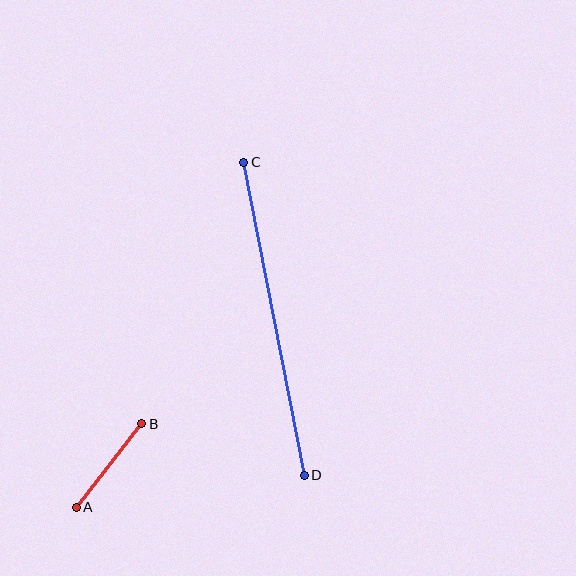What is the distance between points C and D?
The distance is approximately 319 pixels.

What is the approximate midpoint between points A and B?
The midpoint is at approximately (109, 466) pixels.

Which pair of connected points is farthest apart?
Points C and D are farthest apart.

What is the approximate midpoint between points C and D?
The midpoint is at approximately (274, 319) pixels.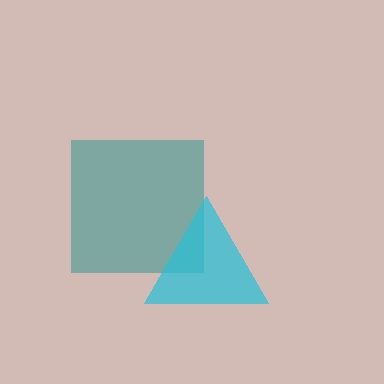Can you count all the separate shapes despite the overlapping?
Yes, there are 2 separate shapes.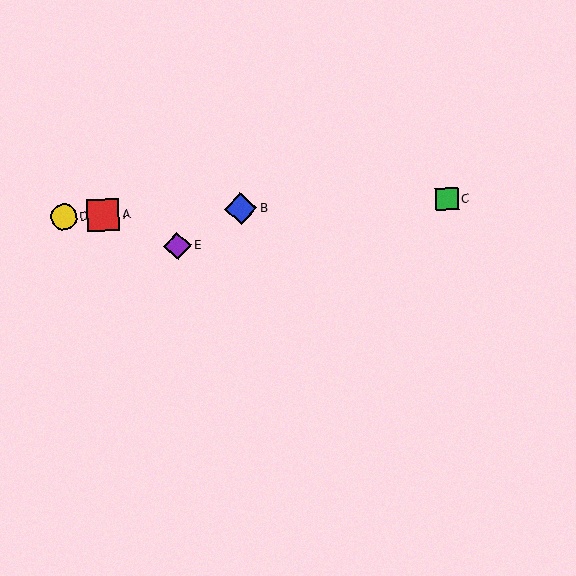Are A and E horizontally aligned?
No, A is at y≈215 and E is at y≈246.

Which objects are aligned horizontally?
Objects A, B, C, D are aligned horizontally.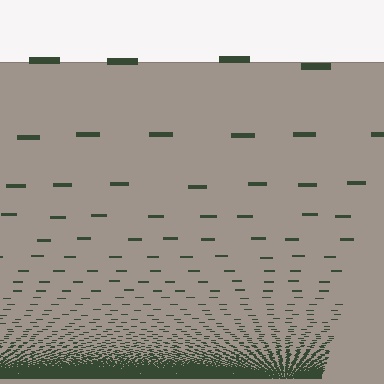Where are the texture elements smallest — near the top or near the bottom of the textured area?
Near the bottom.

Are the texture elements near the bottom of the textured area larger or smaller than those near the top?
Smaller. The gradient is inverted — elements near the bottom are smaller and denser.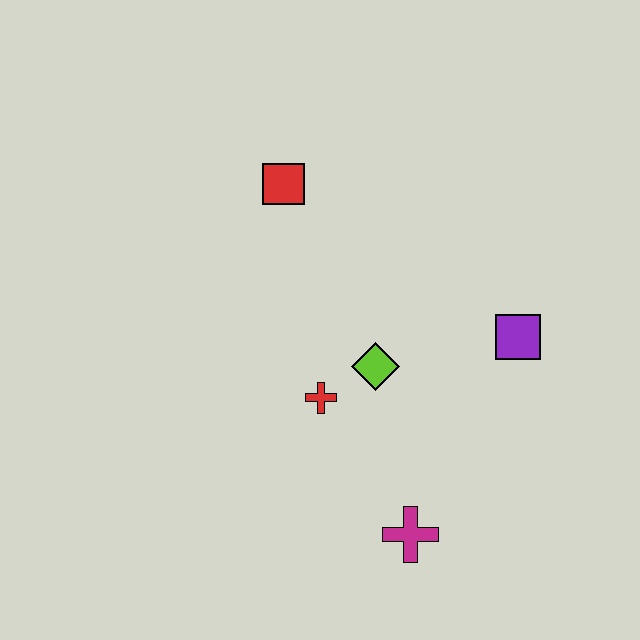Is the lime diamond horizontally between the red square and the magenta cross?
Yes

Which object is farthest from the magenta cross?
The red square is farthest from the magenta cross.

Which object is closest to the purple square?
The lime diamond is closest to the purple square.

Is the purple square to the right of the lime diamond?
Yes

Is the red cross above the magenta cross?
Yes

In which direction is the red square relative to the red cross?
The red square is above the red cross.